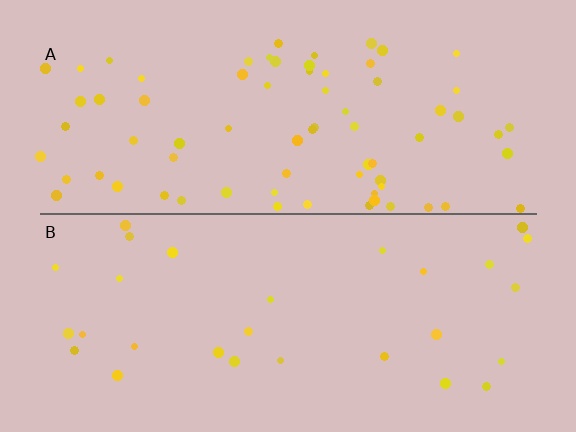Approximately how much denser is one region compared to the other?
Approximately 2.5× — region A over region B.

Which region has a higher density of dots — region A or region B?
A (the top).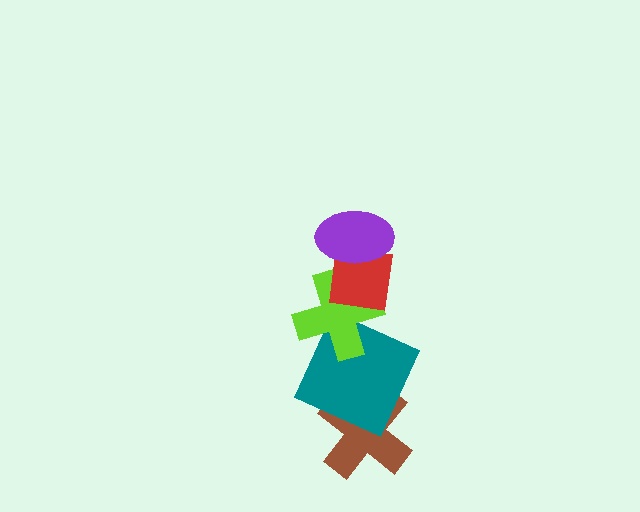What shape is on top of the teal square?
The lime cross is on top of the teal square.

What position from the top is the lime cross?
The lime cross is 3rd from the top.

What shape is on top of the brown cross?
The teal square is on top of the brown cross.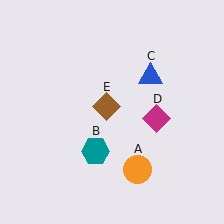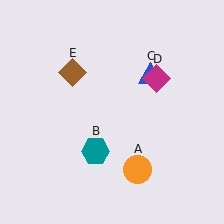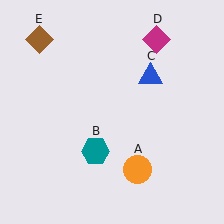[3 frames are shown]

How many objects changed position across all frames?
2 objects changed position: magenta diamond (object D), brown diamond (object E).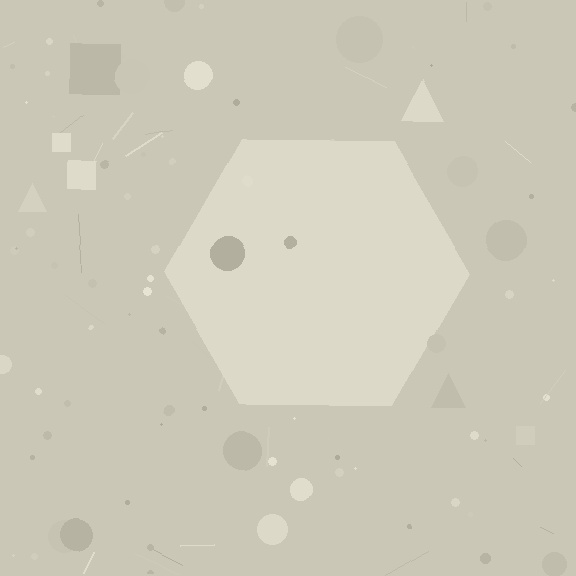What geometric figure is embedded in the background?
A hexagon is embedded in the background.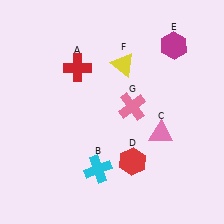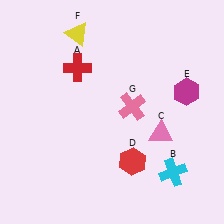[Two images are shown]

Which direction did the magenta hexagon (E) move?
The magenta hexagon (E) moved down.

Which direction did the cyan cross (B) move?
The cyan cross (B) moved right.